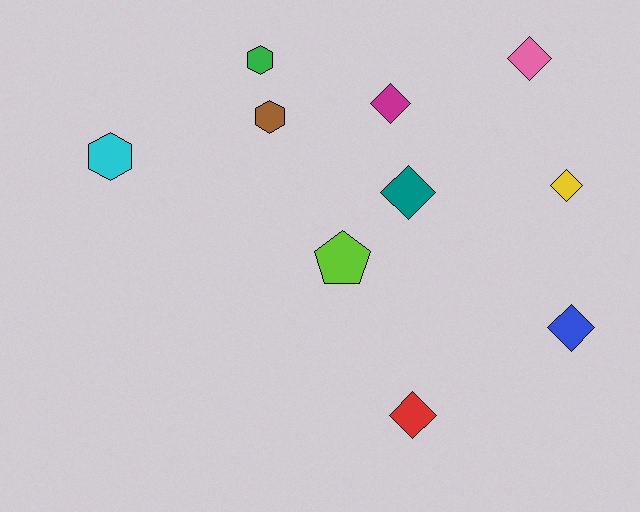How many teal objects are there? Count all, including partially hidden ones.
There is 1 teal object.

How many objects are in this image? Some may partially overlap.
There are 10 objects.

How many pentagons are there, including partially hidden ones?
There is 1 pentagon.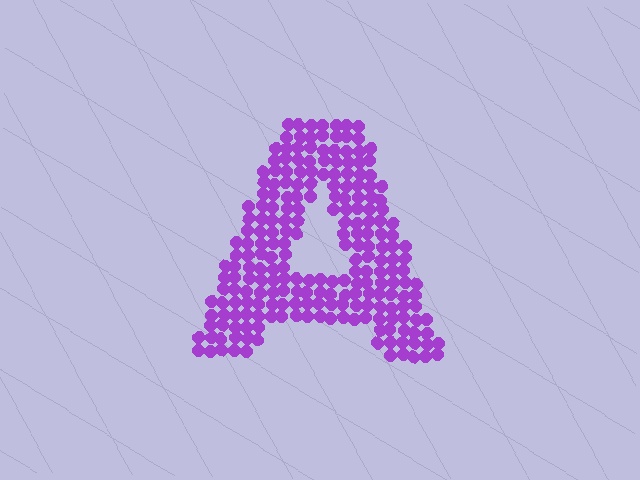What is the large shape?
The large shape is the letter A.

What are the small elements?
The small elements are circles.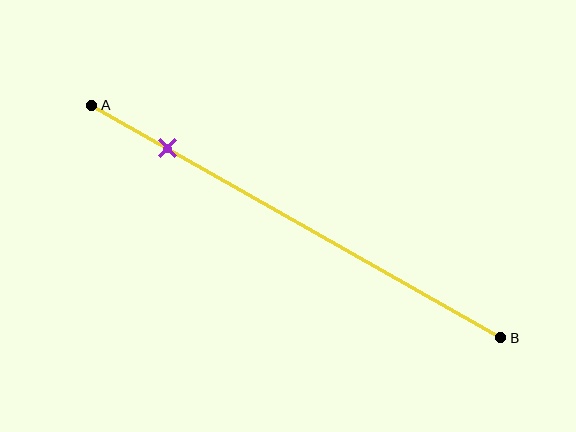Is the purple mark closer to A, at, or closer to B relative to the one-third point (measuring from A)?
The purple mark is closer to point A than the one-third point of segment AB.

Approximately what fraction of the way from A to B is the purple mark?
The purple mark is approximately 20% of the way from A to B.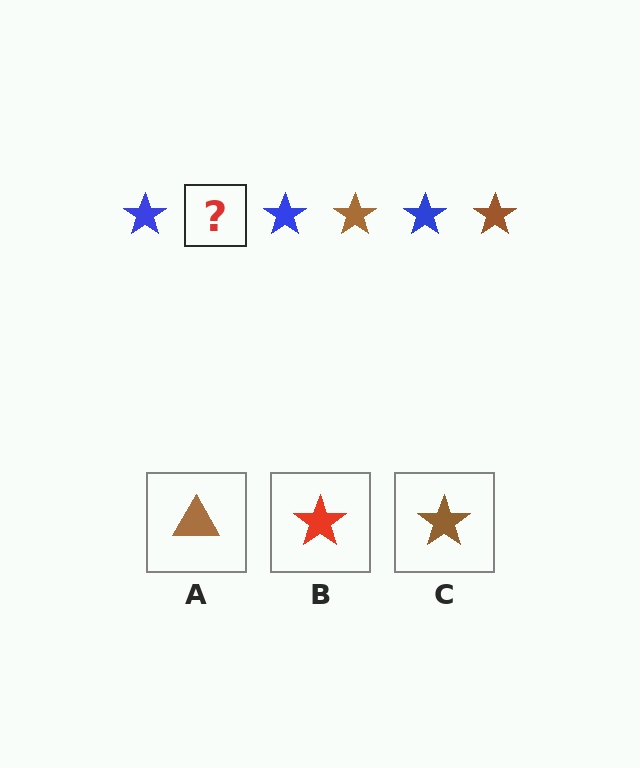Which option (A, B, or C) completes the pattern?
C.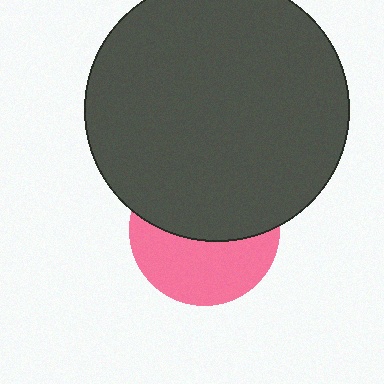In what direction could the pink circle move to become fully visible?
The pink circle could move down. That would shift it out from behind the dark gray circle entirely.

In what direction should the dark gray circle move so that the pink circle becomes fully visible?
The dark gray circle should move up. That is the shortest direction to clear the overlap and leave the pink circle fully visible.